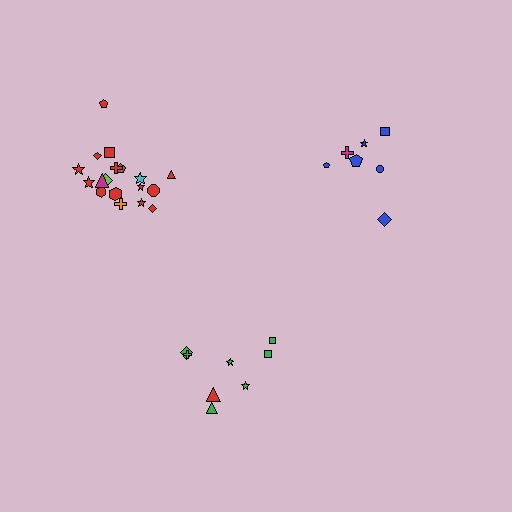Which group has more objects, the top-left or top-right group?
The top-left group.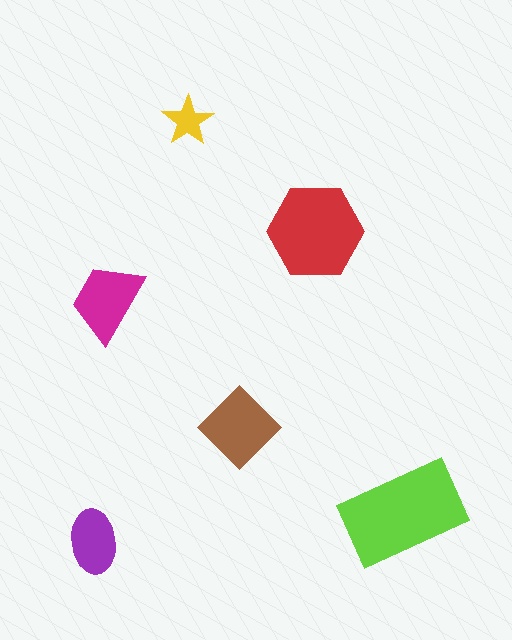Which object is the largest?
The lime rectangle.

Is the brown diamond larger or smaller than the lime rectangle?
Smaller.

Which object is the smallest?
The yellow star.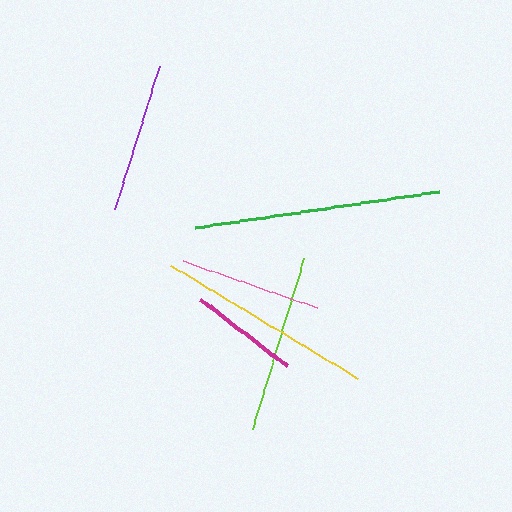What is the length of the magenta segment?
The magenta segment is approximately 109 pixels long.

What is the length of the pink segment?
The pink segment is approximately 141 pixels long.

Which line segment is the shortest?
The magenta line is the shortest at approximately 109 pixels.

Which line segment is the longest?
The green line is the longest at approximately 247 pixels.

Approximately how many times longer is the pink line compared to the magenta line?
The pink line is approximately 1.3 times the length of the magenta line.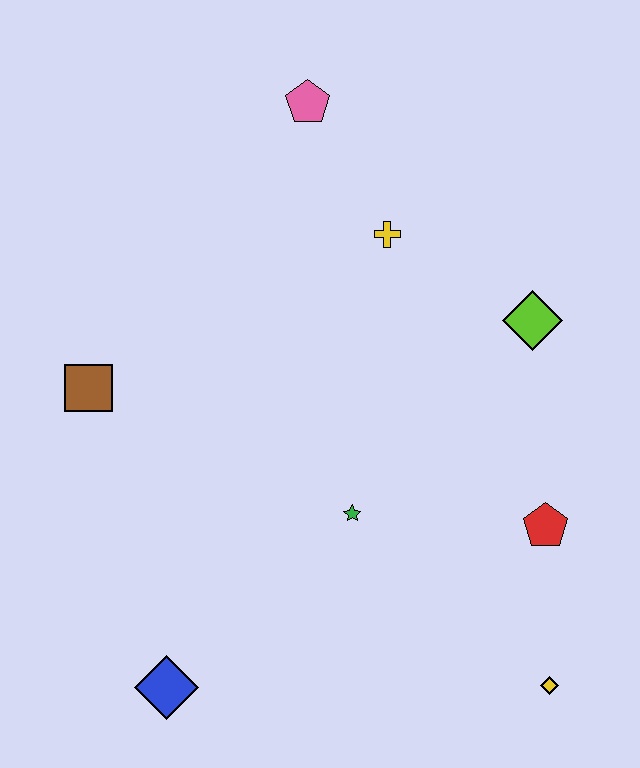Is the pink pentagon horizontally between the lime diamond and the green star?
No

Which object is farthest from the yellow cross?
The blue diamond is farthest from the yellow cross.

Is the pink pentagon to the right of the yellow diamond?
No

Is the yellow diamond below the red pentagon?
Yes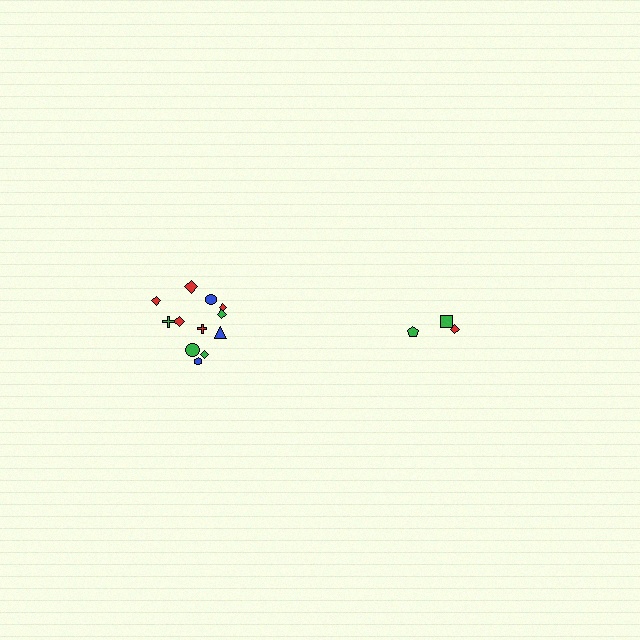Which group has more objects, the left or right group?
The left group.